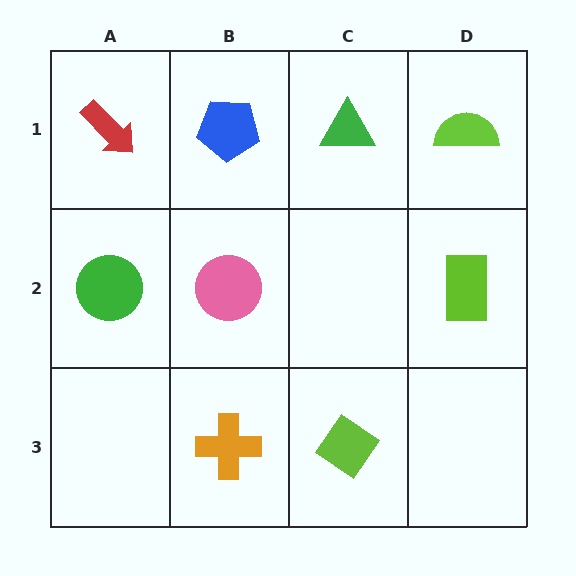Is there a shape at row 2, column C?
No, that cell is empty.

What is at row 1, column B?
A blue pentagon.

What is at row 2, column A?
A green circle.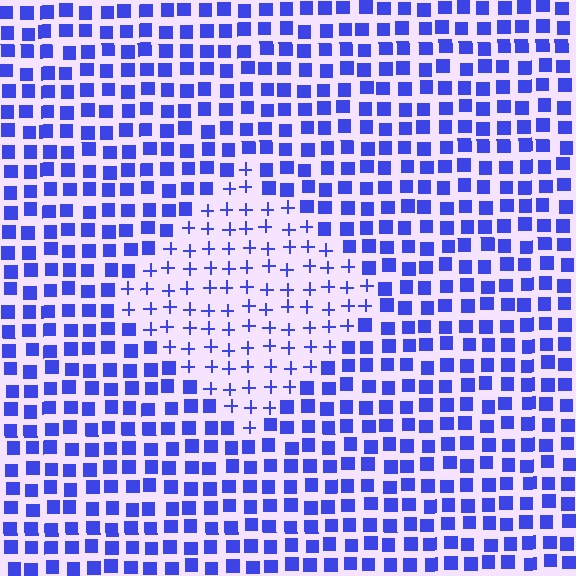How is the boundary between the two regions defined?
The boundary is defined by a change in element shape: plus signs inside vs. squares outside. All elements share the same color and spacing.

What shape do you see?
I see a diamond.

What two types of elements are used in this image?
The image uses plus signs inside the diamond region and squares outside it.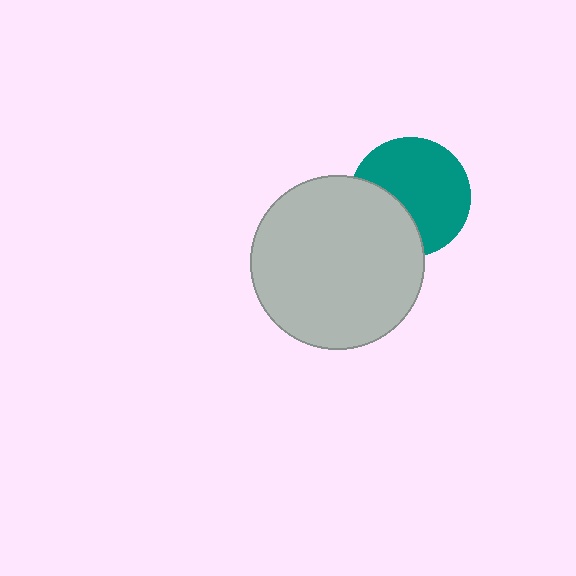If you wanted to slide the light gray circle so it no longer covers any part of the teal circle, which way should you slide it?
Slide it toward the lower-left — that is the most direct way to separate the two shapes.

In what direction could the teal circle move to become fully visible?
The teal circle could move toward the upper-right. That would shift it out from behind the light gray circle entirely.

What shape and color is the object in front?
The object in front is a light gray circle.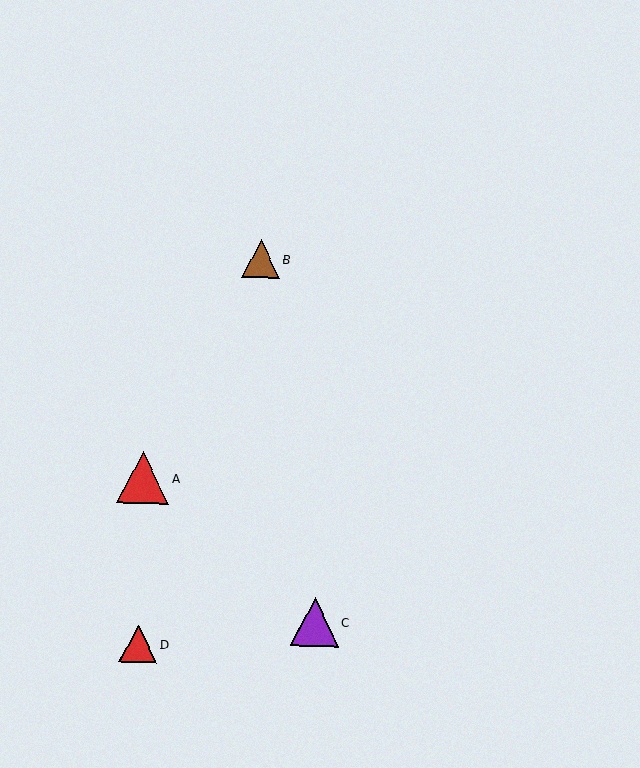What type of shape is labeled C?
Shape C is a purple triangle.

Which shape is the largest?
The red triangle (labeled A) is the largest.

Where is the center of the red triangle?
The center of the red triangle is at (138, 644).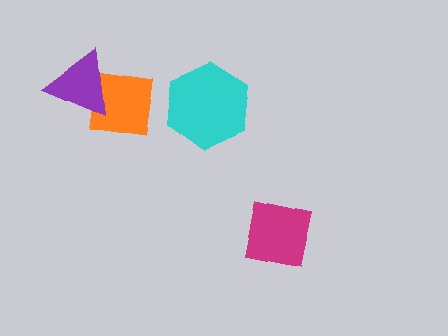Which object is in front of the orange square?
The purple triangle is in front of the orange square.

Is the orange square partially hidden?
Yes, it is partially covered by another shape.